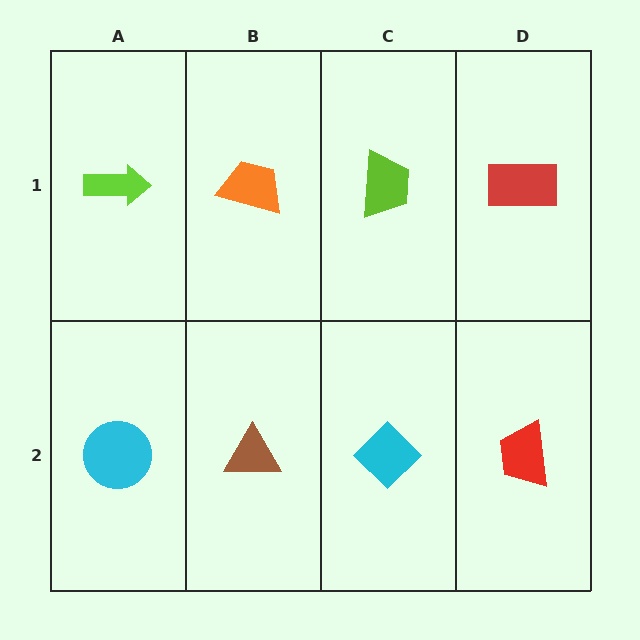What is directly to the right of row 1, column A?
An orange trapezoid.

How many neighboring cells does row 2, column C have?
3.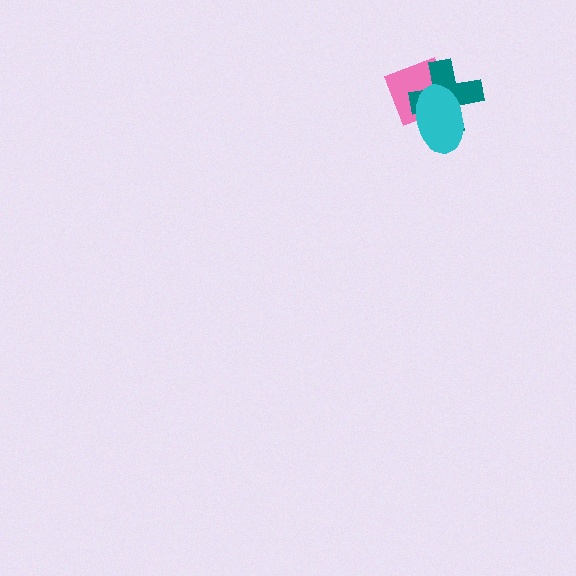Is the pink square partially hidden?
Yes, it is partially covered by another shape.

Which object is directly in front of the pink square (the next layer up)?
The teal cross is directly in front of the pink square.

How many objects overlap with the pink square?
2 objects overlap with the pink square.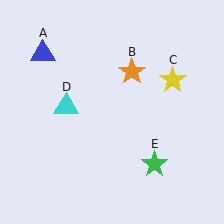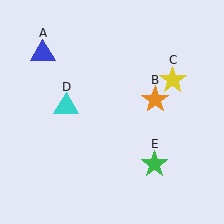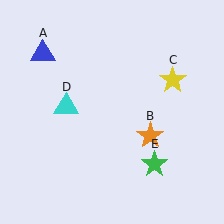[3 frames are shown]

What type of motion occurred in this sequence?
The orange star (object B) rotated clockwise around the center of the scene.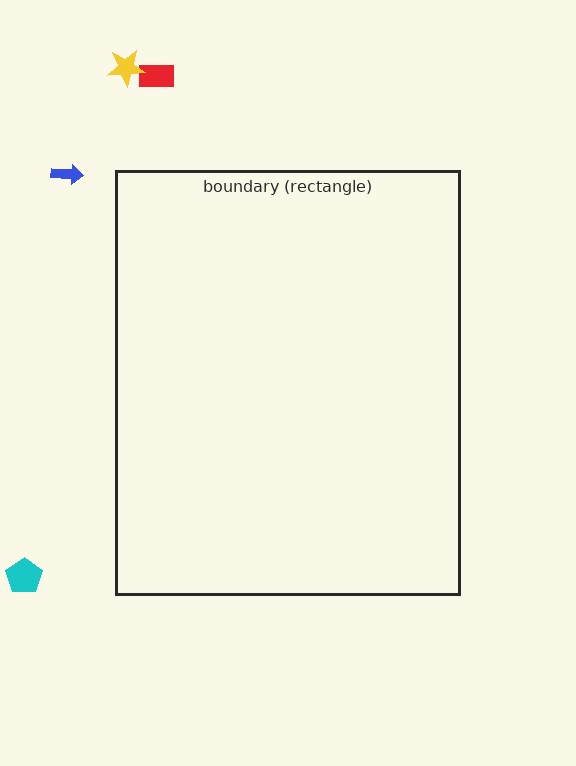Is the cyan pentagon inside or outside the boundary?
Outside.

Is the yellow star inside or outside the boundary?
Outside.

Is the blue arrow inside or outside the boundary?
Outside.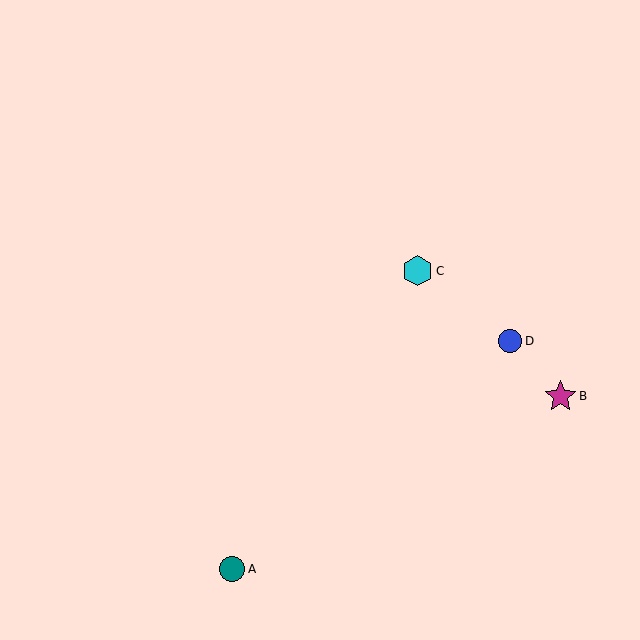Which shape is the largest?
The magenta star (labeled B) is the largest.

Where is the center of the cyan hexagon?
The center of the cyan hexagon is at (418, 271).